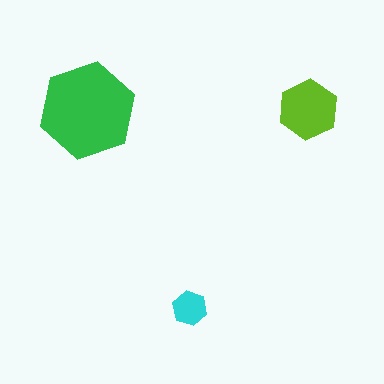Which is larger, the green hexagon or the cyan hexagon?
The green one.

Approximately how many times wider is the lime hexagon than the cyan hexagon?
About 1.5 times wider.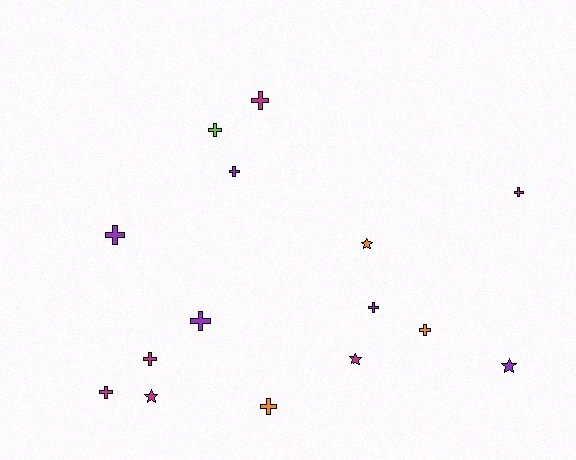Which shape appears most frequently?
Cross, with 11 objects.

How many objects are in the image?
There are 15 objects.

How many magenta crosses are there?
There are 4 magenta crosses.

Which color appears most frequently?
Magenta, with 6 objects.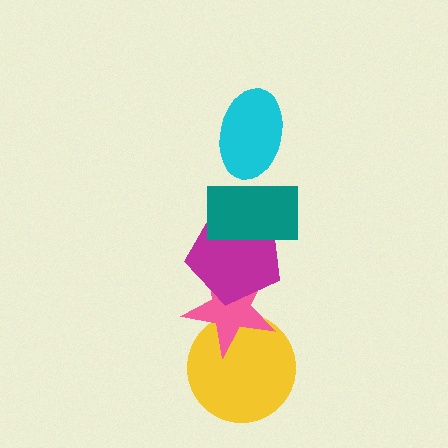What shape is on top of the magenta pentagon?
The teal rectangle is on top of the magenta pentagon.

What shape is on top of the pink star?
The magenta pentagon is on top of the pink star.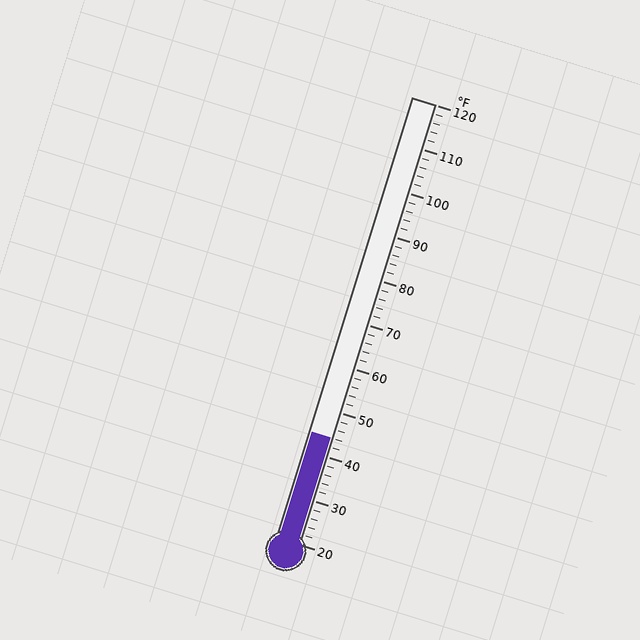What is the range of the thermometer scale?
The thermometer scale ranges from 20°F to 120°F.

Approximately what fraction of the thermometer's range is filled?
The thermometer is filled to approximately 25% of its range.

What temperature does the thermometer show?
The thermometer shows approximately 44°F.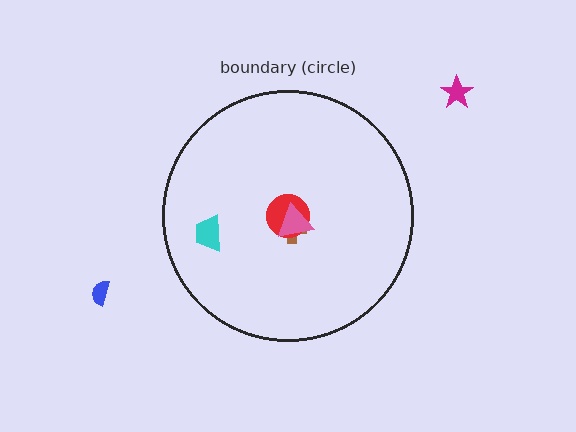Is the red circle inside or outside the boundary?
Inside.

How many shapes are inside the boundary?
4 inside, 2 outside.